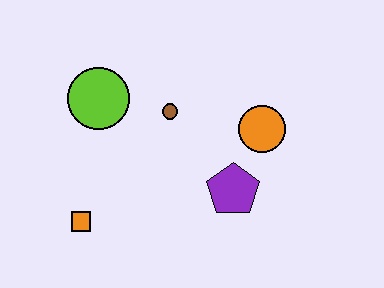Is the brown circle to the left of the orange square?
No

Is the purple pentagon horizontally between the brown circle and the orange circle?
Yes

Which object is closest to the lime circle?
The brown circle is closest to the lime circle.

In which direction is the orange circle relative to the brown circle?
The orange circle is to the right of the brown circle.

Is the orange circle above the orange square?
Yes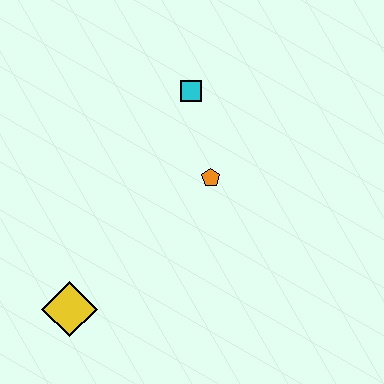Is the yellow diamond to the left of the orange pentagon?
Yes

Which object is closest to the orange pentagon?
The cyan square is closest to the orange pentagon.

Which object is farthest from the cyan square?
The yellow diamond is farthest from the cyan square.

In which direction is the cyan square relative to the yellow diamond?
The cyan square is above the yellow diamond.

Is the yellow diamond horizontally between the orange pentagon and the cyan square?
No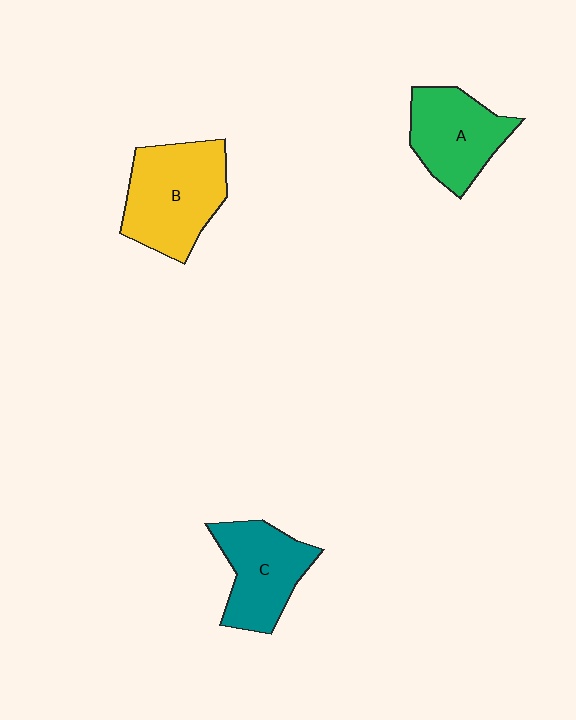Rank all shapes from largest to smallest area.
From largest to smallest: B (yellow), C (teal), A (green).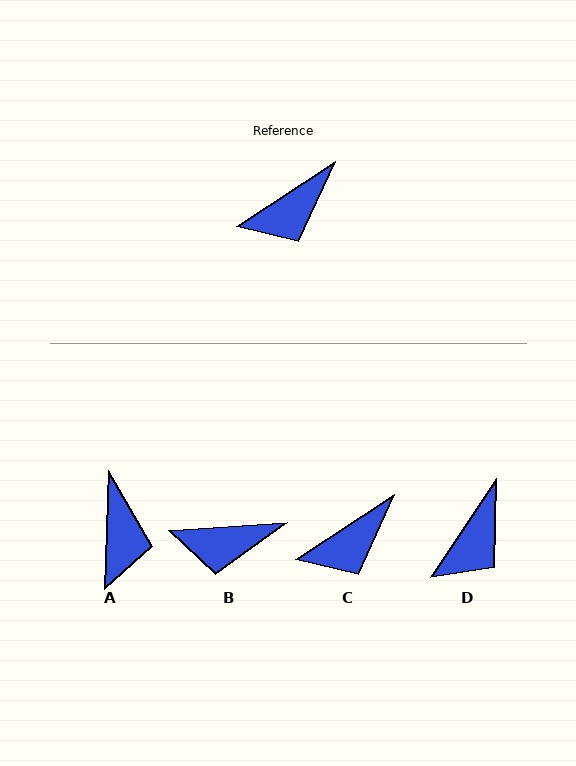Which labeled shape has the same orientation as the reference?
C.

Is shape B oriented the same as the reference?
No, it is off by about 30 degrees.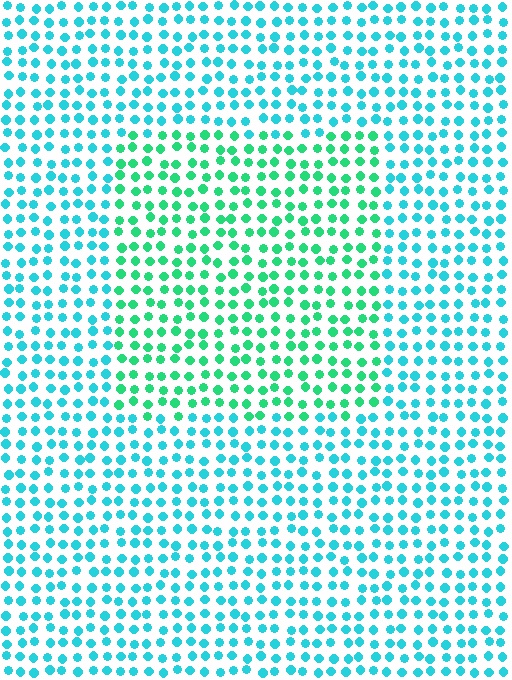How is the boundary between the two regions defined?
The boundary is defined purely by a slight shift in hue (about 35 degrees). Spacing, size, and orientation are identical on both sides.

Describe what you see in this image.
The image is filled with small cyan elements in a uniform arrangement. A rectangle-shaped region is visible where the elements are tinted to a slightly different hue, forming a subtle color boundary.